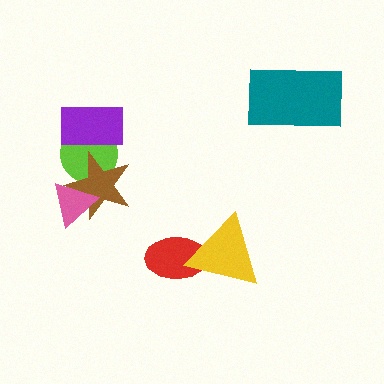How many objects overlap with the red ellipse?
1 object overlaps with the red ellipse.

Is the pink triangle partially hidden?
No, no other shape covers it.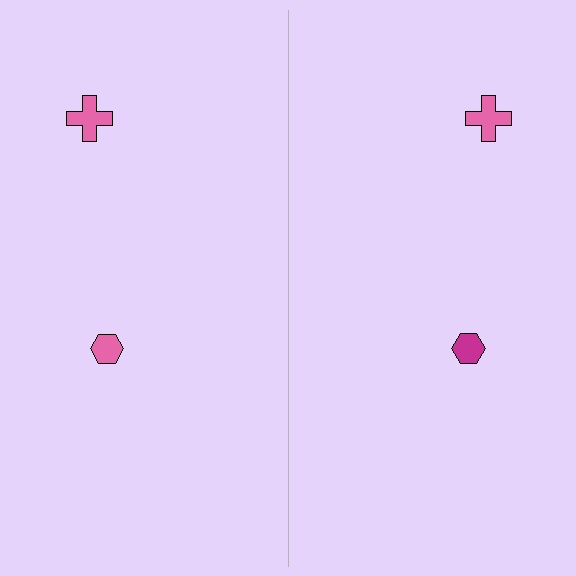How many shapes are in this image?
There are 4 shapes in this image.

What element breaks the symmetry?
The magenta hexagon on the right side breaks the symmetry — its mirror counterpart is pink.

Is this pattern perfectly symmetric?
No, the pattern is not perfectly symmetric. The magenta hexagon on the right side breaks the symmetry — its mirror counterpart is pink.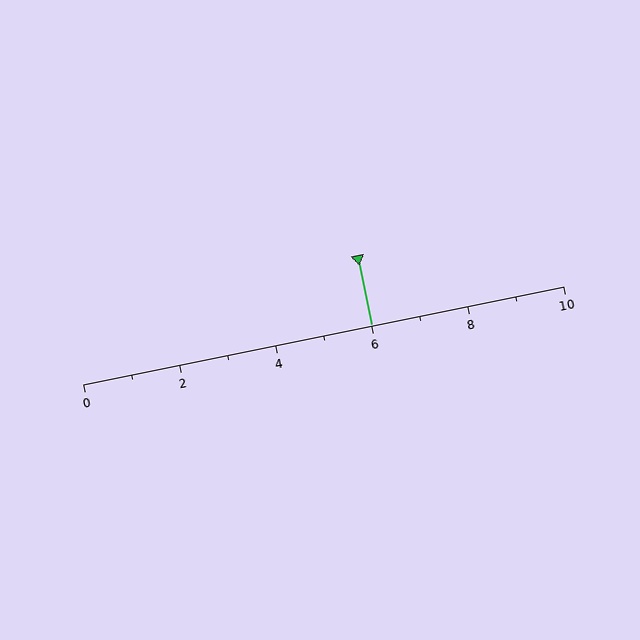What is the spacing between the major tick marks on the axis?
The major ticks are spaced 2 apart.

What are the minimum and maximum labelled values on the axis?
The axis runs from 0 to 10.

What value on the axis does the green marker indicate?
The marker indicates approximately 6.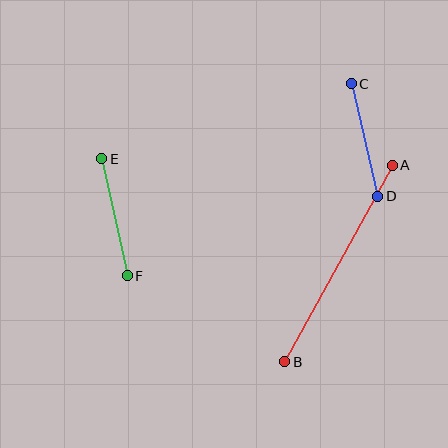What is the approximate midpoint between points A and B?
The midpoint is at approximately (338, 264) pixels.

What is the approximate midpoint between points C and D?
The midpoint is at approximately (364, 140) pixels.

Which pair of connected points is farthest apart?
Points A and B are farthest apart.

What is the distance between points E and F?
The distance is approximately 120 pixels.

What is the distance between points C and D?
The distance is approximately 115 pixels.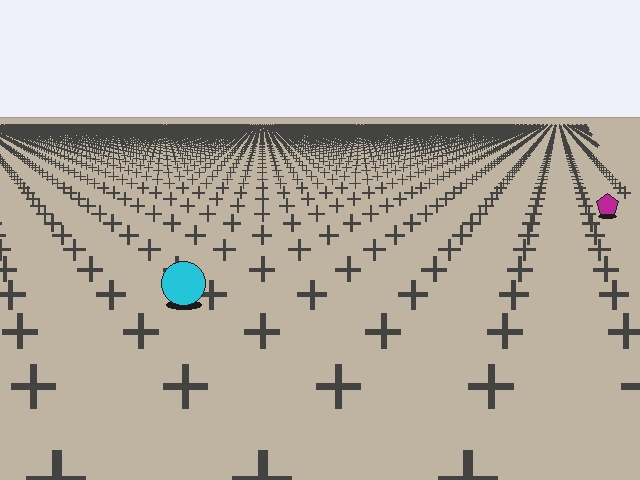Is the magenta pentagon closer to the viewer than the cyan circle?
No. The cyan circle is closer — you can tell from the texture gradient: the ground texture is coarser near it.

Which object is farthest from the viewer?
The magenta pentagon is farthest from the viewer. It appears smaller and the ground texture around it is denser.